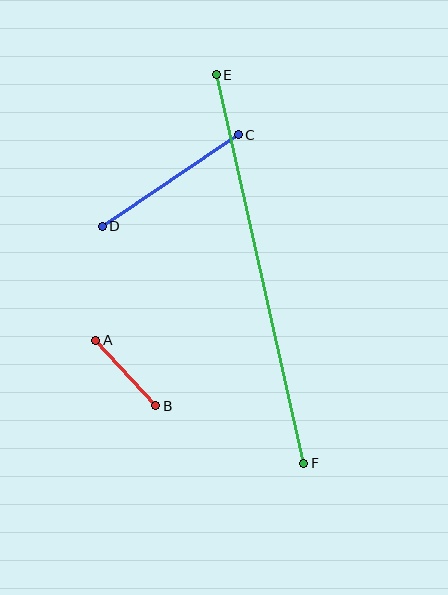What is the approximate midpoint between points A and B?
The midpoint is at approximately (126, 373) pixels.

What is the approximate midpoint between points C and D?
The midpoint is at approximately (170, 180) pixels.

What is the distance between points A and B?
The distance is approximately 89 pixels.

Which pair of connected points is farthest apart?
Points E and F are farthest apart.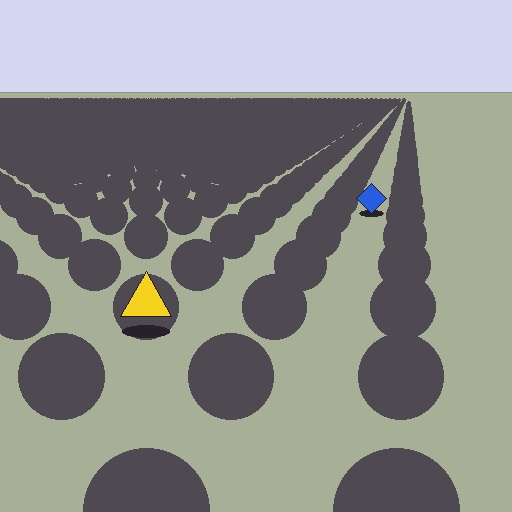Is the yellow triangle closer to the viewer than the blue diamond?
Yes. The yellow triangle is closer — you can tell from the texture gradient: the ground texture is coarser near it.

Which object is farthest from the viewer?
The blue diamond is farthest from the viewer. It appears smaller and the ground texture around it is denser.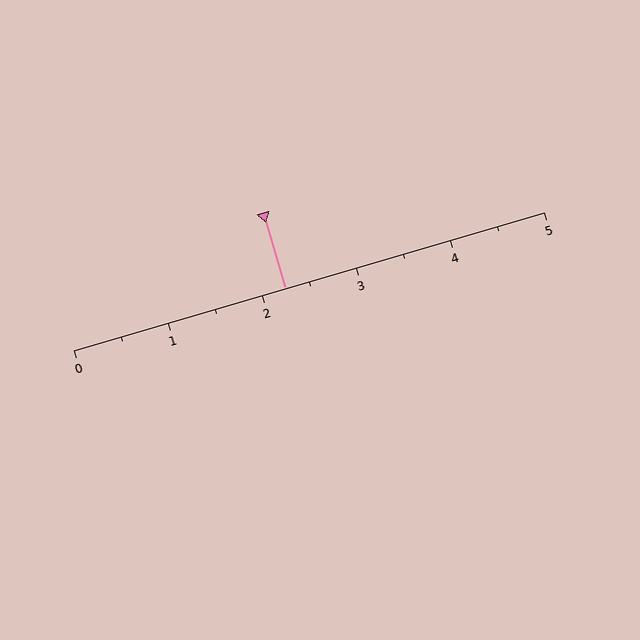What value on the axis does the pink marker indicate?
The marker indicates approximately 2.2.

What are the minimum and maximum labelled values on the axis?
The axis runs from 0 to 5.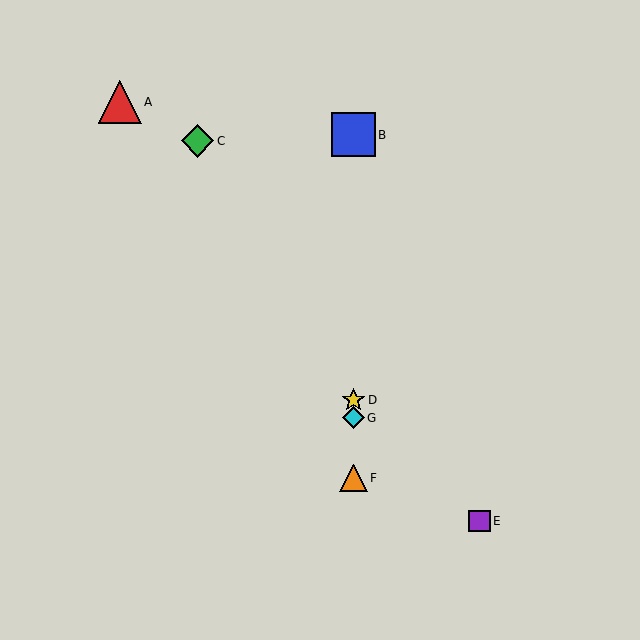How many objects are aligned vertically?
4 objects (B, D, F, G) are aligned vertically.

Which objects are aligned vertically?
Objects B, D, F, G are aligned vertically.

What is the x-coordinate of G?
Object G is at x≈354.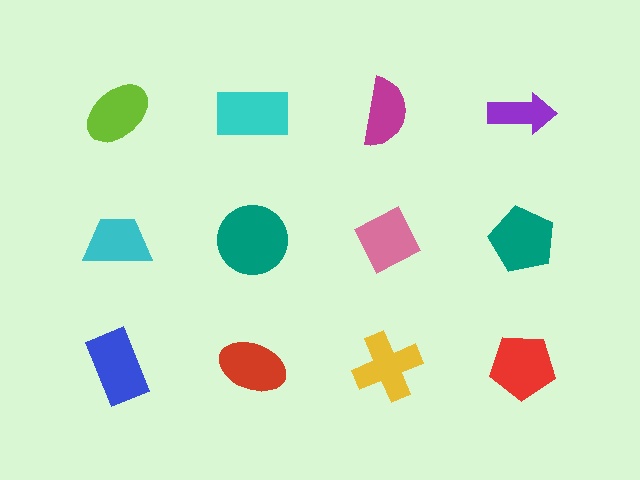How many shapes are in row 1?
4 shapes.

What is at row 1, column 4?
A purple arrow.